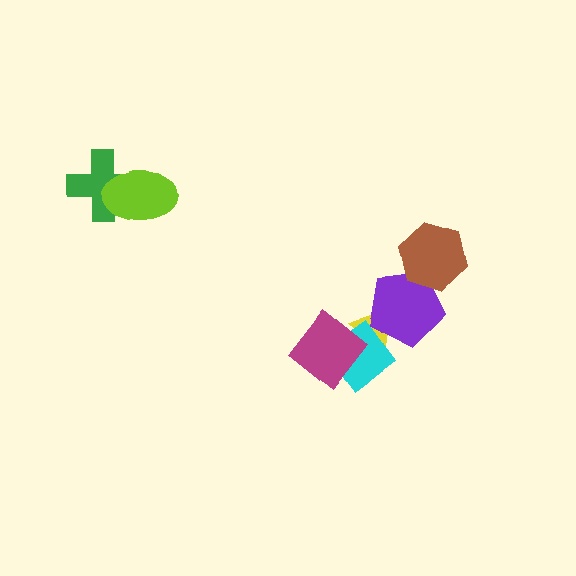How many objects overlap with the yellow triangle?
3 objects overlap with the yellow triangle.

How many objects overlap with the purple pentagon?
3 objects overlap with the purple pentagon.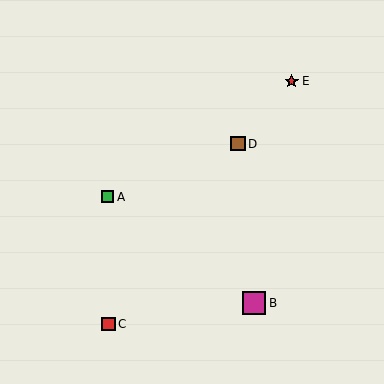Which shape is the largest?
The magenta square (labeled B) is the largest.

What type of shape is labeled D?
Shape D is a brown square.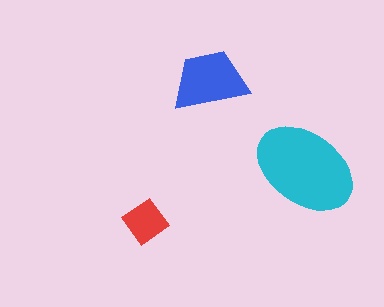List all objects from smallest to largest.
The red diamond, the blue trapezoid, the cyan ellipse.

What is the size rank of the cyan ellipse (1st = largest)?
1st.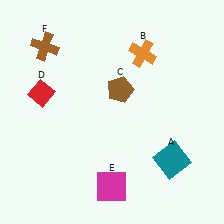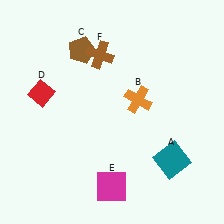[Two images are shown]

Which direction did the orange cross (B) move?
The orange cross (B) moved down.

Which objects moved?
The objects that moved are: the orange cross (B), the brown pentagon (C), the brown cross (F).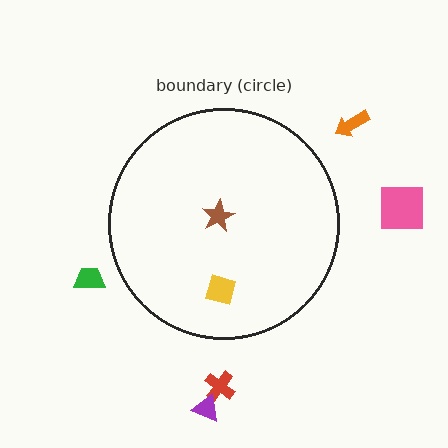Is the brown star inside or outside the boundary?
Inside.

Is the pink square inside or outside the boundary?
Outside.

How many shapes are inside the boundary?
2 inside, 5 outside.